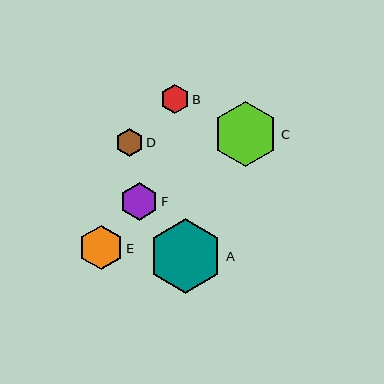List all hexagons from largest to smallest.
From largest to smallest: A, C, E, F, B, D.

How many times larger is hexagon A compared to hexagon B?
Hexagon A is approximately 2.6 times the size of hexagon B.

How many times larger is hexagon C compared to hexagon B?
Hexagon C is approximately 2.3 times the size of hexagon B.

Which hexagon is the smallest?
Hexagon D is the smallest with a size of approximately 28 pixels.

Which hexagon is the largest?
Hexagon A is the largest with a size of approximately 74 pixels.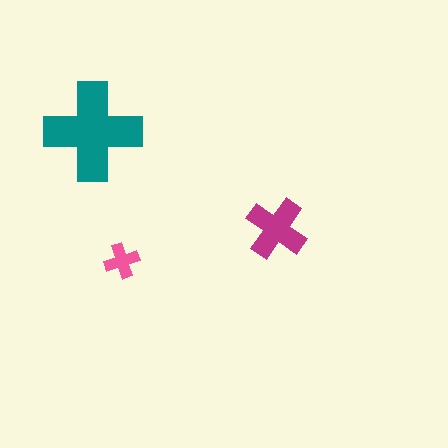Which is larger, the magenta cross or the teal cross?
The teal one.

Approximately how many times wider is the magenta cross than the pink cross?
About 2 times wider.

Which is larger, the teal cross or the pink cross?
The teal one.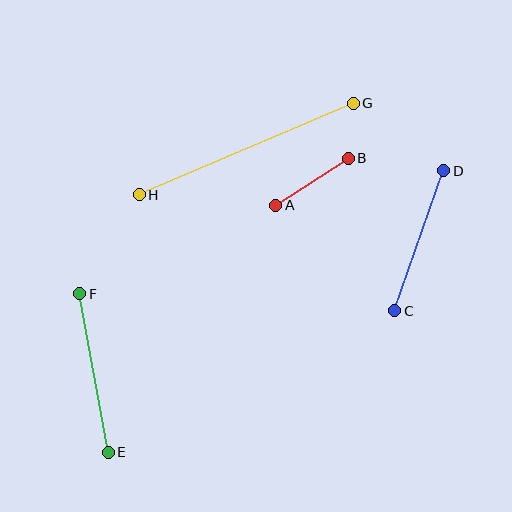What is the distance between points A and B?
The distance is approximately 87 pixels.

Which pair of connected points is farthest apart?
Points G and H are farthest apart.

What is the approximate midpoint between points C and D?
The midpoint is at approximately (419, 241) pixels.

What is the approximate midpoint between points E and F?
The midpoint is at approximately (94, 373) pixels.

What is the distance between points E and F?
The distance is approximately 161 pixels.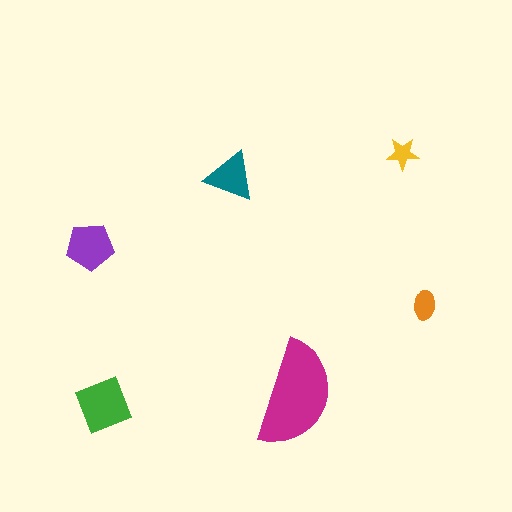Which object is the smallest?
The yellow star.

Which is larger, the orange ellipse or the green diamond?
The green diamond.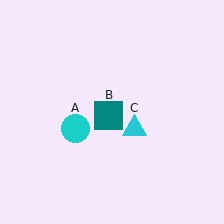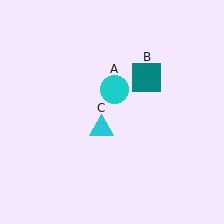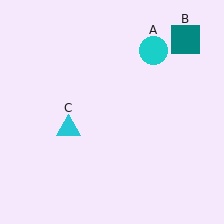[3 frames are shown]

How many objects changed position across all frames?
3 objects changed position: cyan circle (object A), teal square (object B), cyan triangle (object C).